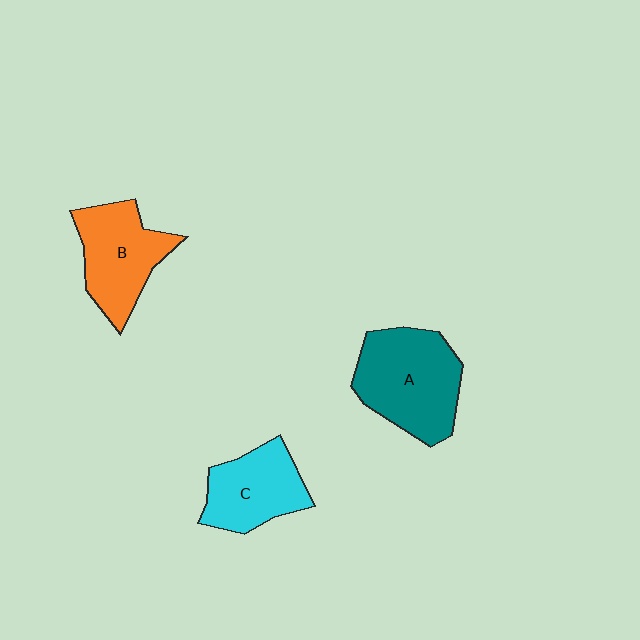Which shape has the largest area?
Shape A (teal).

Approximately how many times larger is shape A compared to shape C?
Approximately 1.4 times.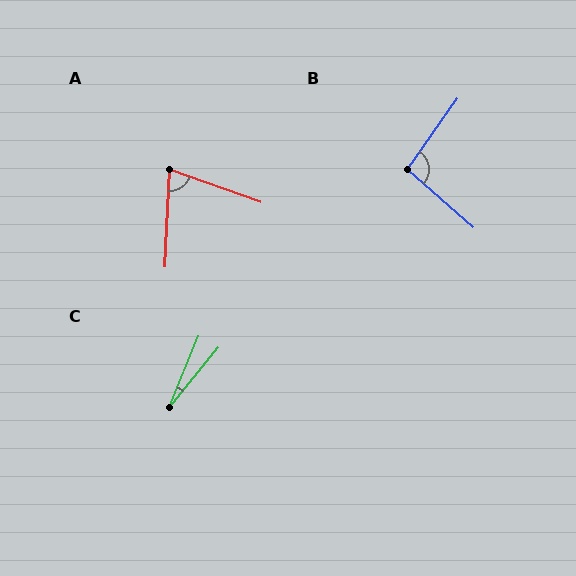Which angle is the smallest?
C, at approximately 17 degrees.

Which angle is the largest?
B, at approximately 96 degrees.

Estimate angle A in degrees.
Approximately 73 degrees.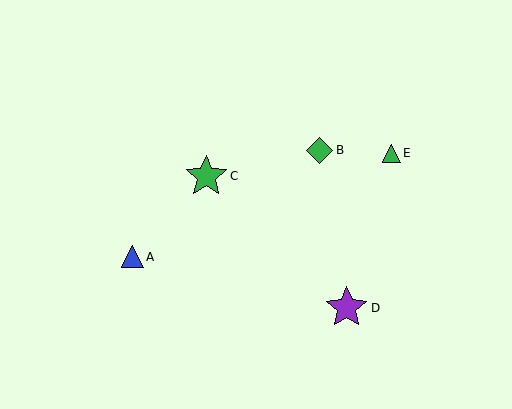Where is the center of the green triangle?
The center of the green triangle is at (391, 153).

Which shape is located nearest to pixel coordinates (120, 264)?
The blue triangle (labeled A) at (132, 257) is nearest to that location.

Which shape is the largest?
The green star (labeled C) is the largest.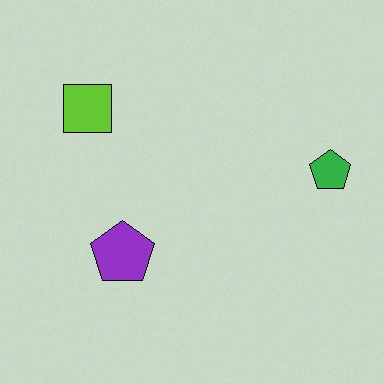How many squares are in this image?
There is 1 square.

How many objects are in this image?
There are 3 objects.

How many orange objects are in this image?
There are no orange objects.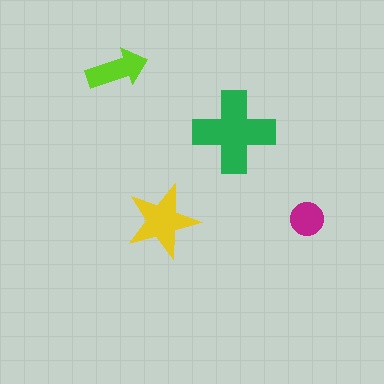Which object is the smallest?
The magenta circle.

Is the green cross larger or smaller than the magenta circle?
Larger.